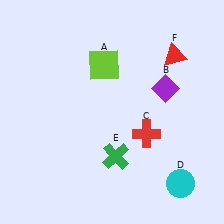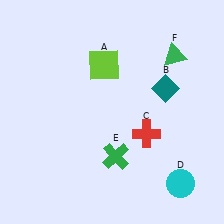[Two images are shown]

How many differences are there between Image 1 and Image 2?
There are 2 differences between the two images.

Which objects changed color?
B changed from purple to teal. F changed from red to green.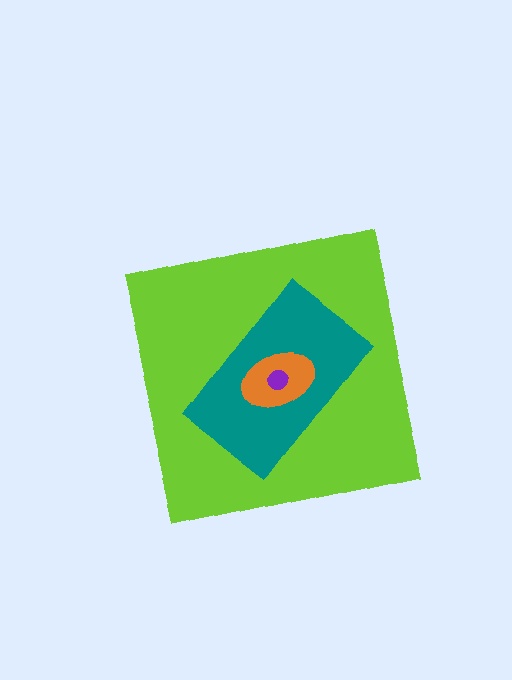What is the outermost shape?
The lime square.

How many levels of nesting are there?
4.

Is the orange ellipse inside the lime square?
Yes.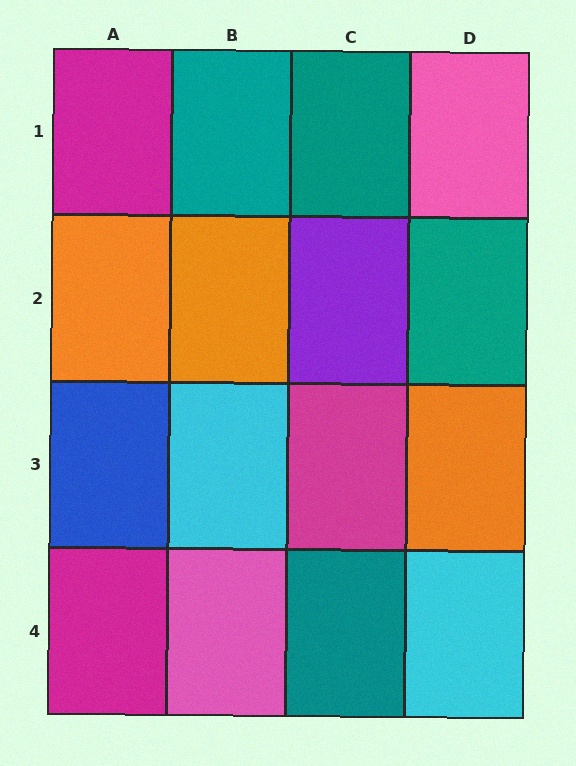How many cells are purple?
1 cell is purple.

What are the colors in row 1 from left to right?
Magenta, teal, teal, pink.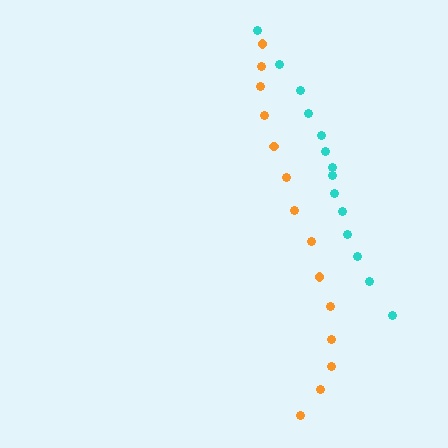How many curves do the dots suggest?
There are 2 distinct paths.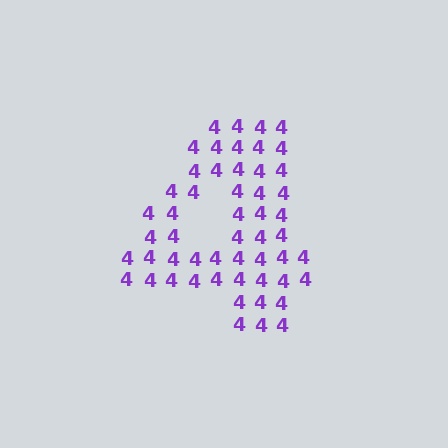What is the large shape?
The large shape is the digit 4.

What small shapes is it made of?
It is made of small digit 4's.